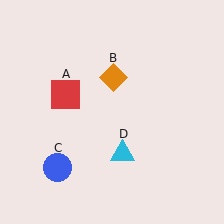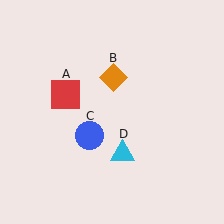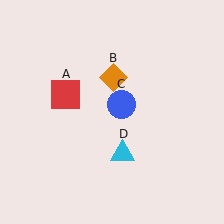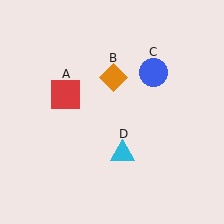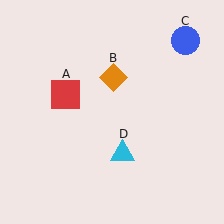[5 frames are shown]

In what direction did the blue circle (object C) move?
The blue circle (object C) moved up and to the right.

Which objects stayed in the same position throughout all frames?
Red square (object A) and orange diamond (object B) and cyan triangle (object D) remained stationary.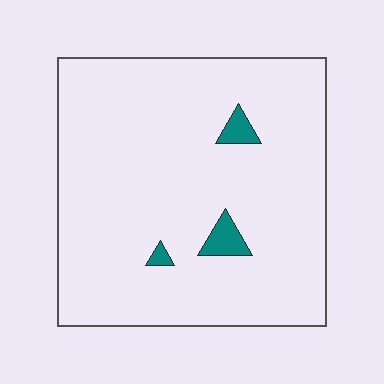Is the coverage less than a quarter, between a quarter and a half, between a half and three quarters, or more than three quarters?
Less than a quarter.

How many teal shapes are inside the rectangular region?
3.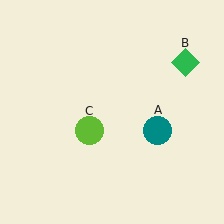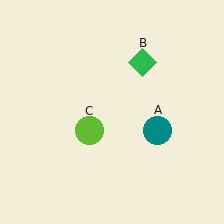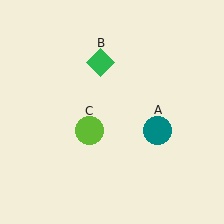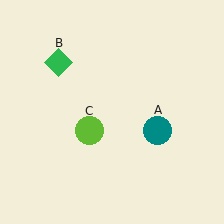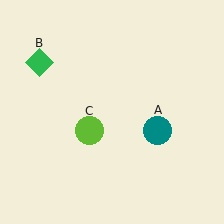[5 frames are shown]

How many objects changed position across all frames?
1 object changed position: green diamond (object B).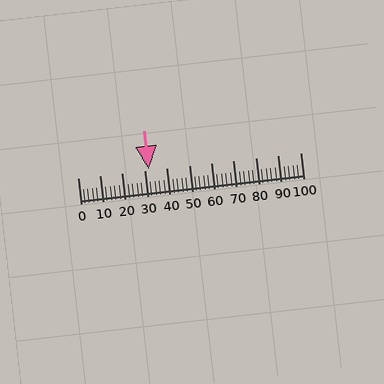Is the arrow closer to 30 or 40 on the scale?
The arrow is closer to 30.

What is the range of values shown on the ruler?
The ruler shows values from 0 to 100.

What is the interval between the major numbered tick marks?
The major tick marks are spaced 10 units apart.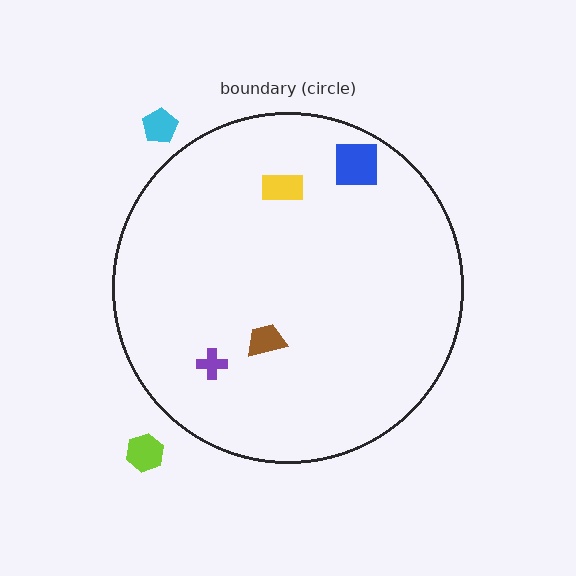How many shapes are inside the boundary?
4 inside, 2 outside.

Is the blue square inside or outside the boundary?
Inside.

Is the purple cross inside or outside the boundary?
Inside.